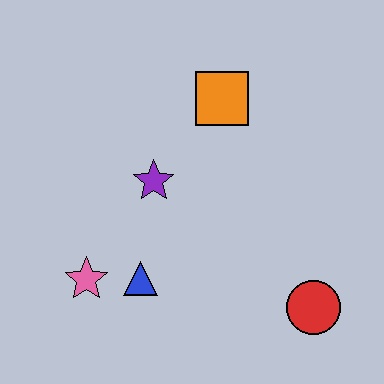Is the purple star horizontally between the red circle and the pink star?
Yes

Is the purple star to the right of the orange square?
No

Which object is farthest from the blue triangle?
The orange square is farthest from the blue triangle.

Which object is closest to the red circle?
The blue triangle is closest to the red circle.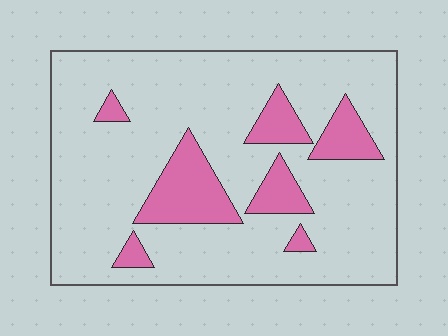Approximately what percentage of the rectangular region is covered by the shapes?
Approximately 20%.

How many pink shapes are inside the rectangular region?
7.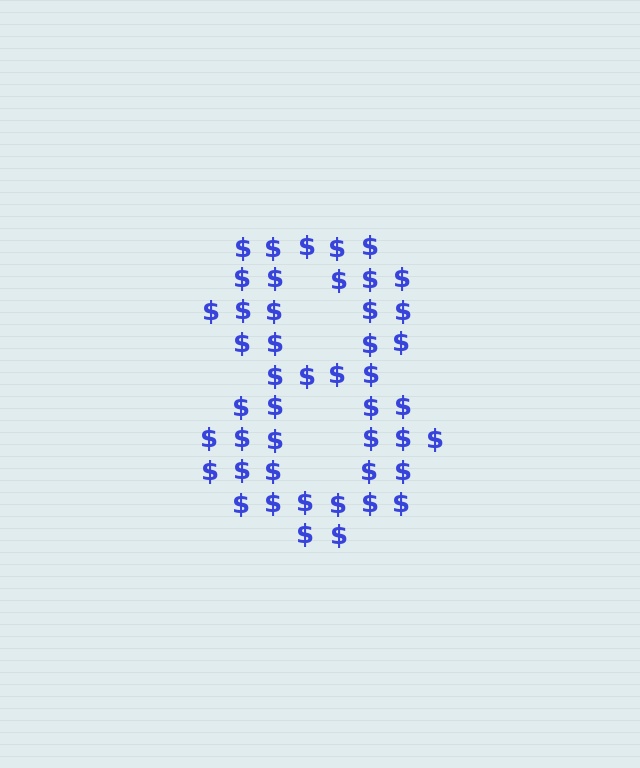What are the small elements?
The small elements are dollar signs.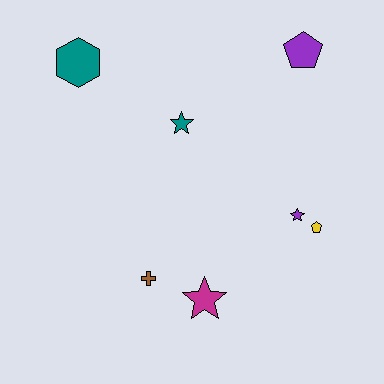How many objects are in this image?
There are 7 objects.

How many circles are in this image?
There are no circles.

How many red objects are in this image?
There are no red objects.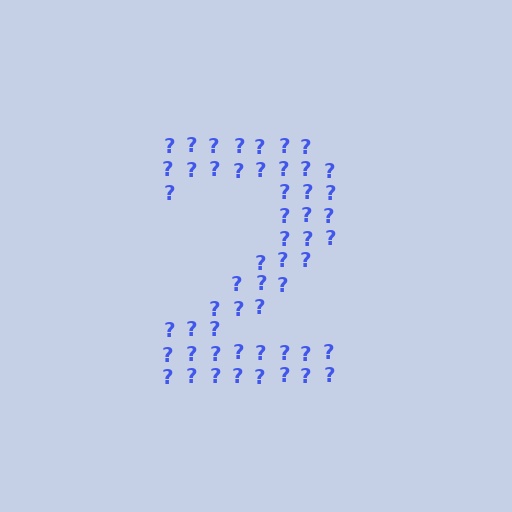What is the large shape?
The large shape is the digit 2.